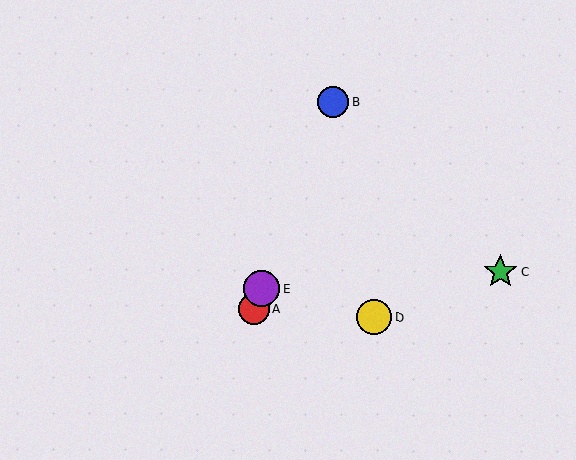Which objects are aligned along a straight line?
Objects A, B, E are aligned along a straight line.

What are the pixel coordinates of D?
Object D is at (374, 317).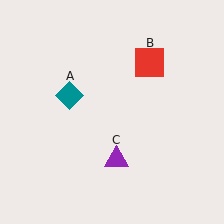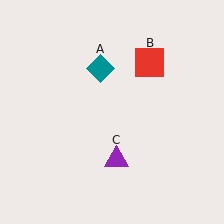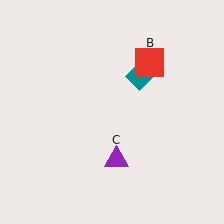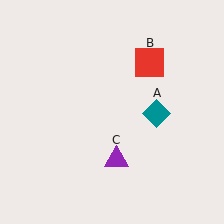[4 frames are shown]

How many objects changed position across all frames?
1 object changed position: teal diamond (object A).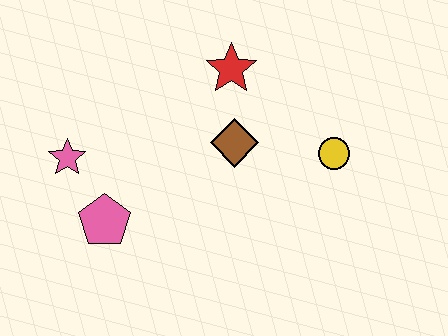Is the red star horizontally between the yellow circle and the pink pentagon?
Yes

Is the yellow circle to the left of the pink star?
No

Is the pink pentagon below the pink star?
Yes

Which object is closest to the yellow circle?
The brown diamond is closest to the yellow circle.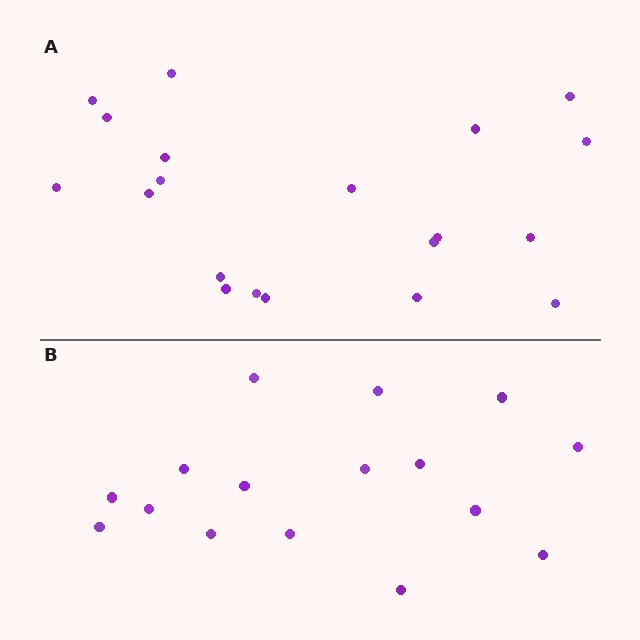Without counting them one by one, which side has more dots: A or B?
Region A (the top region) has more dots.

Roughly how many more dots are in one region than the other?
Region A has about 4 more dots than region B.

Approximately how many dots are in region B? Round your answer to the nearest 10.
About 20 dots. (The exact count is 16, which rounds to 20.)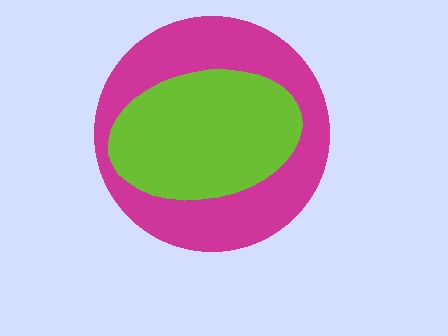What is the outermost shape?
The magenta circle.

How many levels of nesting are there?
2.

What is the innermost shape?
The lime ellipse.